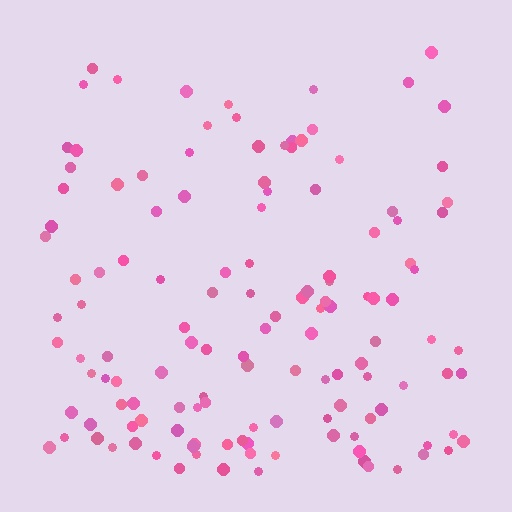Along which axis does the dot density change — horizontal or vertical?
Vertical.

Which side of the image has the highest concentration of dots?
The bottom.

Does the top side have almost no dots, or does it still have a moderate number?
Still a moderate number, just noticeably fewer than the bottom.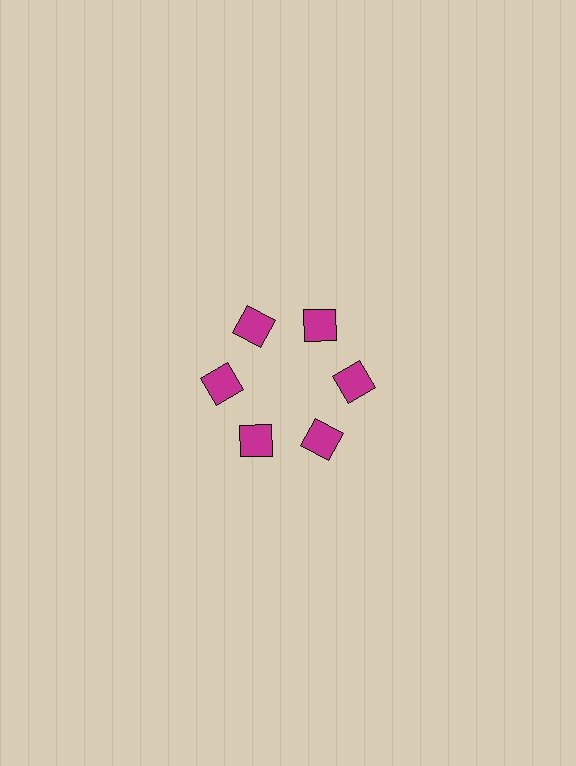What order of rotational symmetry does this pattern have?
This pattern has 6-fold rotational symmetry.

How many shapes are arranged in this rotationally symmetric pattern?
There are 6 shapes, arranged in 6 groups of 1.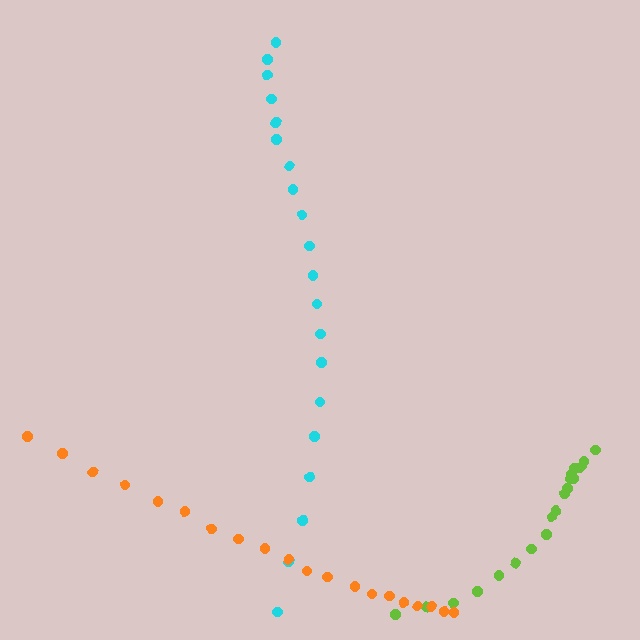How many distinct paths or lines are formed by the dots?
There are 3 distinct paths.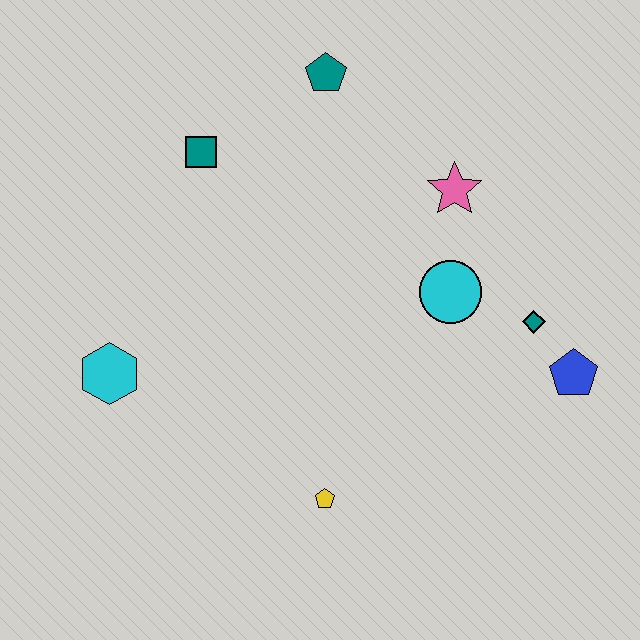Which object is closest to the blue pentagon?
The teal diamond is closest to the blue pentagon.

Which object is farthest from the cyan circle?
The cyan hexagon is farthest from the cyan circle.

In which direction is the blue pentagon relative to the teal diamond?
The blue pentagon is below the teal diamond.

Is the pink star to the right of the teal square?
Yes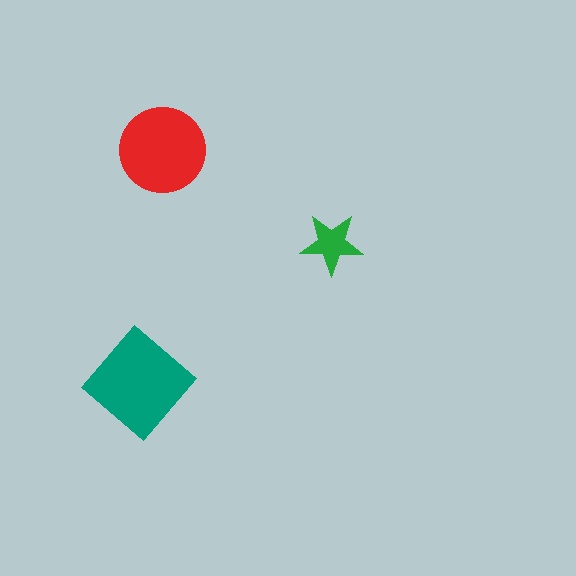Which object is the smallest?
The green star.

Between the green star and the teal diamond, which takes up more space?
The teal diamond.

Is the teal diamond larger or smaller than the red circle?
Larger.